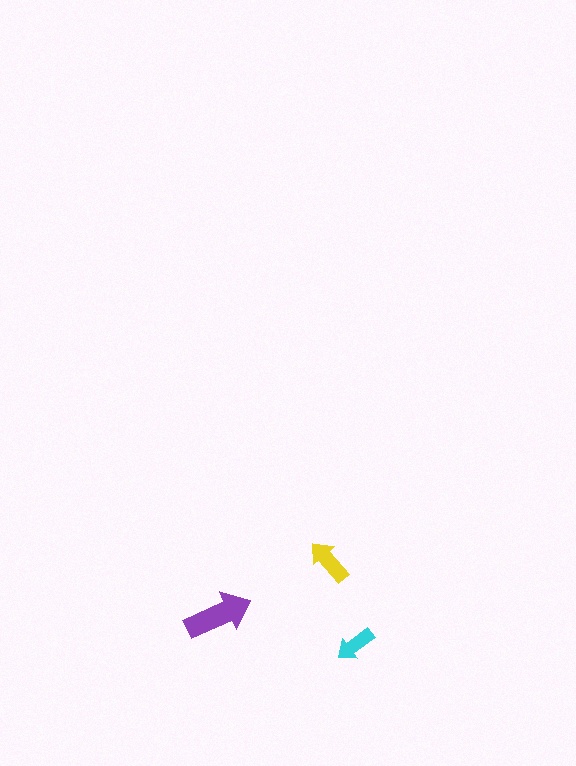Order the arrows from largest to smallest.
the purple one, the yellow one, the cyan one.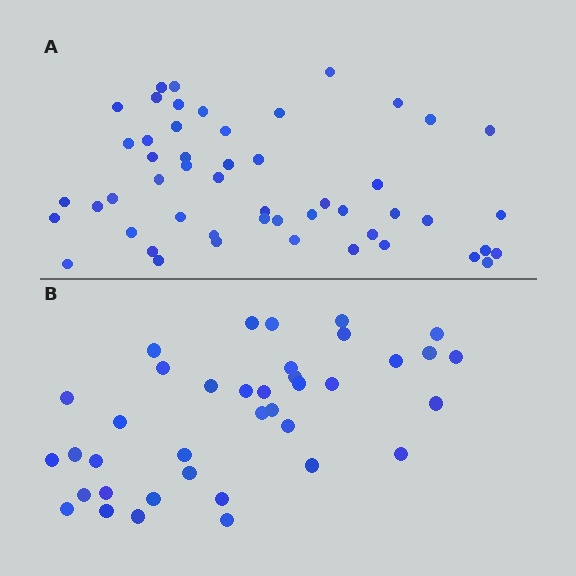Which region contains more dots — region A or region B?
Region A (the top region) has more dots.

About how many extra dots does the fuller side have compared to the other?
Region A has approximately 15 more dots than region B.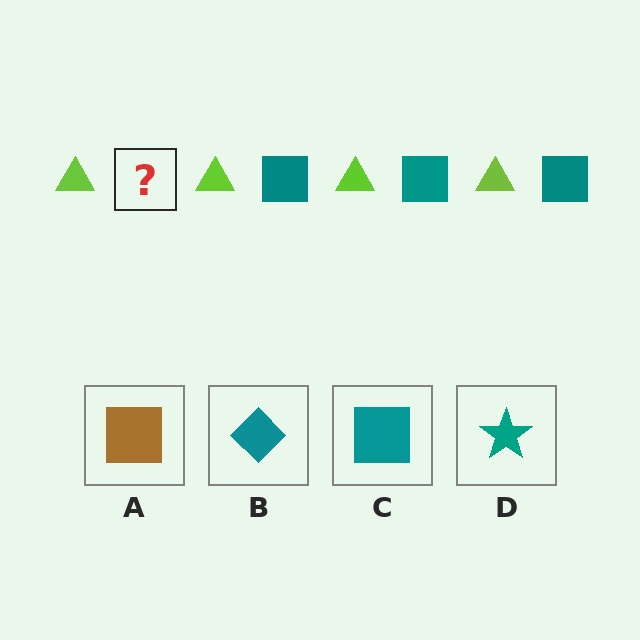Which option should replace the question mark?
Option C.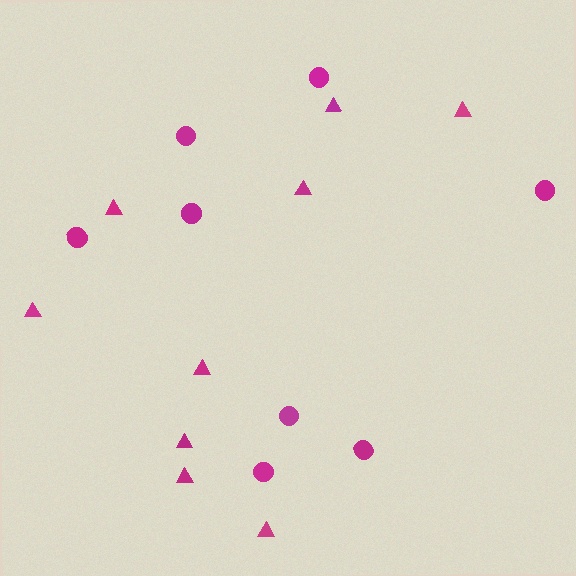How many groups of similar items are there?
There are 2 groups: one group of triangles (9) and one group of circles (8).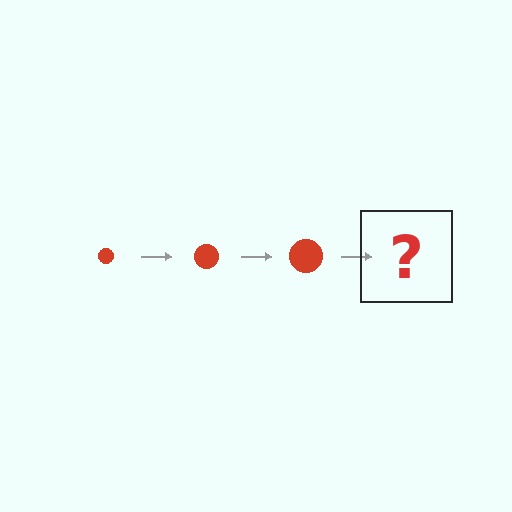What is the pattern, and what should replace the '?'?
The pattern is that the circle gets progressively larger each step. The '?' should be a red circle, larger than the previous one.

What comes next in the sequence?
The next element should be a red circle, larger than the previous one.